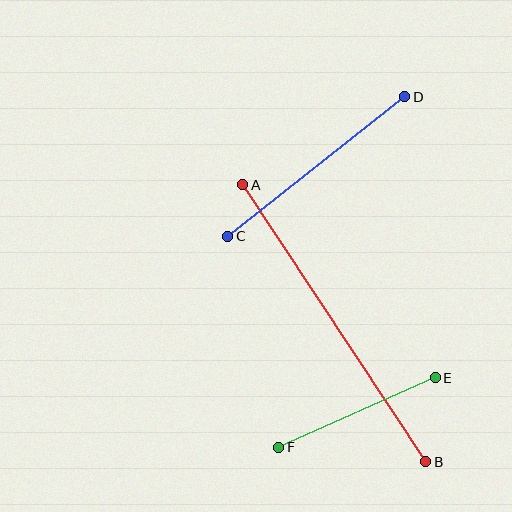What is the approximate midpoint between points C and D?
The midpoint is at approximately (316, 167) pixels.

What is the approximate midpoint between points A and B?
The midpoint is at approximately (334, 323) pixels.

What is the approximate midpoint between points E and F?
The midpoint is at approximately (357, 413) pixels.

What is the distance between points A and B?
The distance is approximately 332 pixels.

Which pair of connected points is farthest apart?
Points A and B are farthest apart.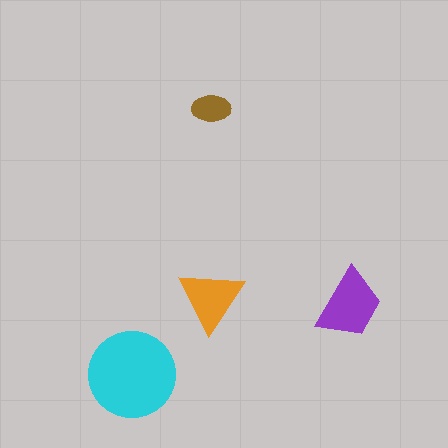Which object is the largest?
The cyan circle.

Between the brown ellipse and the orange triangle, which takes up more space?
The orange triangle.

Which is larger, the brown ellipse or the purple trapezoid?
The purple trapezoid.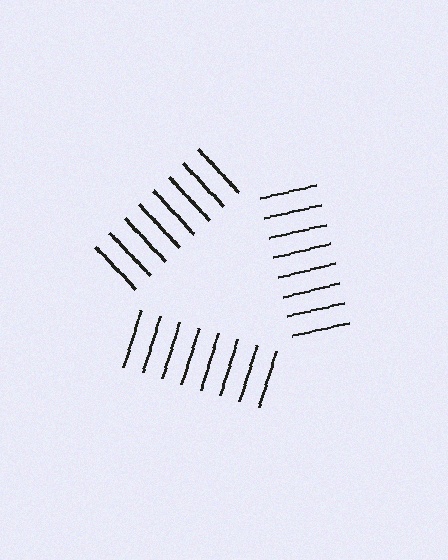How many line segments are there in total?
24 — 8 along each of the 3 edges.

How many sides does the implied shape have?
3 sides — the line-ends trace a triangle.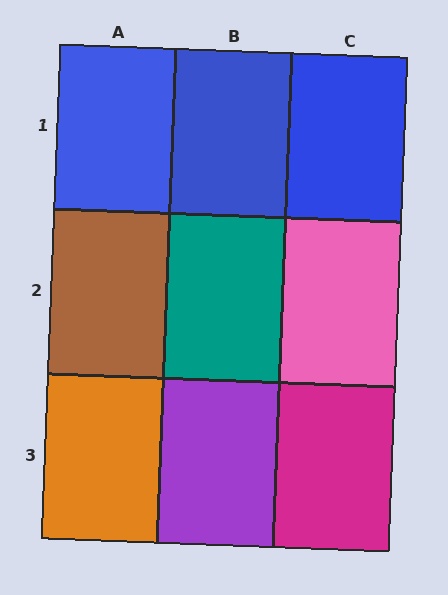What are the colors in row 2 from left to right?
Brown, teal, pink.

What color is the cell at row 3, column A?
Orange.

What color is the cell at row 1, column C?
Blue.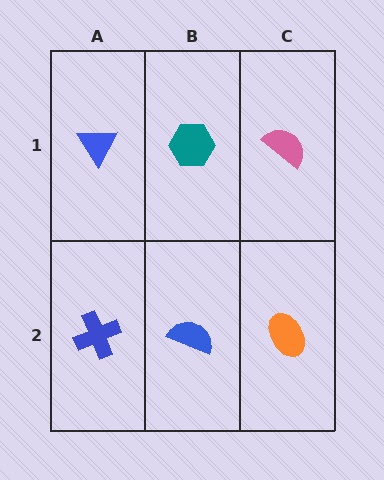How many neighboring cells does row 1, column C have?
2.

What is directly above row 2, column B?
A teal hexagon.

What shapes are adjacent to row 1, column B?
A blue semicircle (row 2, column B), a blue triangle (row 1, column A), a pink semicircle (row 1, column C).